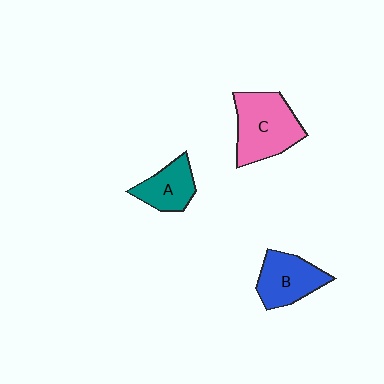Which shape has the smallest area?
Shape A (teal).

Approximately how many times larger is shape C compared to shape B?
Approximately 1.3 times.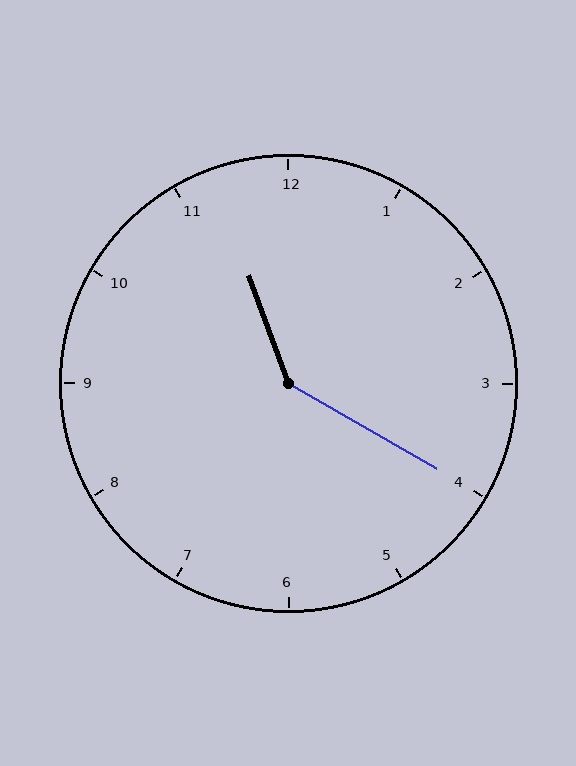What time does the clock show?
11:20.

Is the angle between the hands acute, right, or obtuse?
It is obtuse.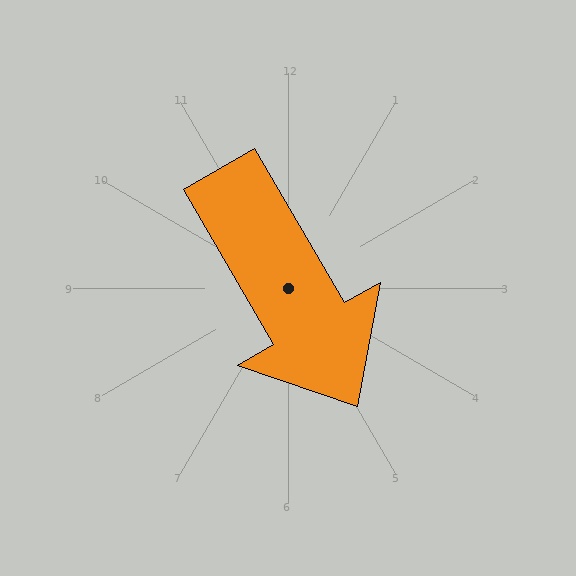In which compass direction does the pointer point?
Southeast.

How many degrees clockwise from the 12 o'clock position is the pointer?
Approximately 150 degrees.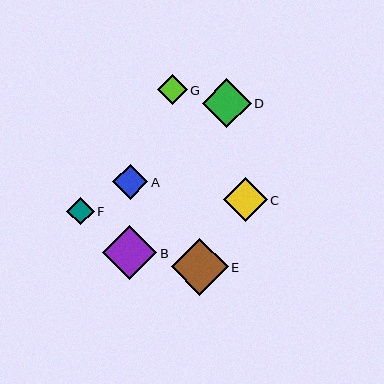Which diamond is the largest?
Diamond E is the largest with a size of approximately 57 pixels.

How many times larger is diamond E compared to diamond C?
Diamond E is approximately 1.3 times the size of diamond C.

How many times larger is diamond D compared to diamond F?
Diamond D is approximately 1.8 times the size of diamond F.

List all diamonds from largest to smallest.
From largest to smallest: E, B, D, C, A, G, F.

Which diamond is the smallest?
Diamond F is the smallest with a size of approximately 28 pixels.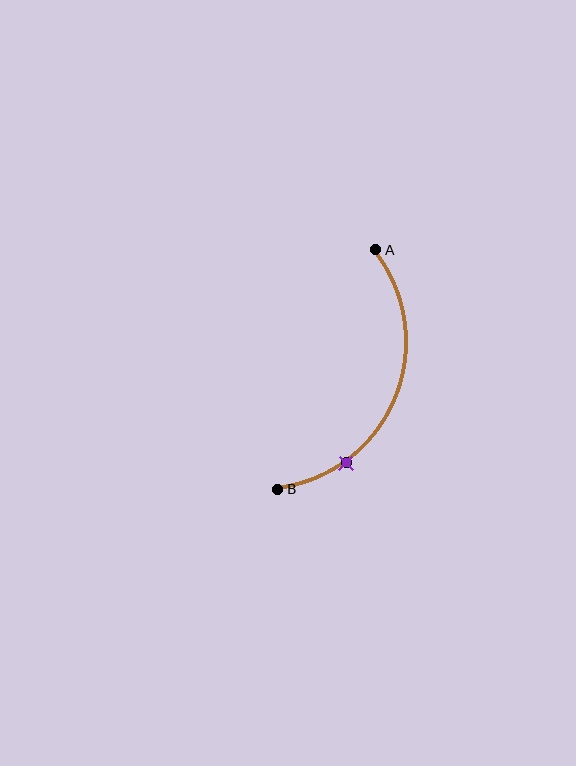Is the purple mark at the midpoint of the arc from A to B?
No. The purple mark lies on the arc but is closer to endpoint B. The arc midpoint would be at the point on the curve equidistant along the arc from both A and B.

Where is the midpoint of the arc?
The arc midpoint is the point on the curve farthest from the straight line joining A and B. It sits to the right of that line.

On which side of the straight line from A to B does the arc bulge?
The arc bulges to the right of the straight line connecting A and B.